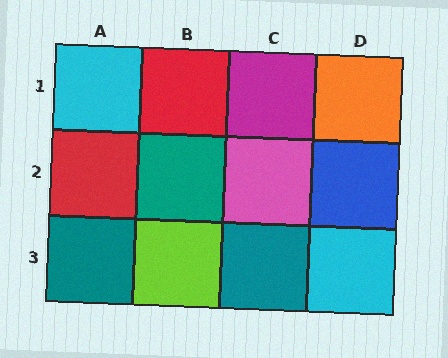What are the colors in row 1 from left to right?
Cyan, red, magenta, orange.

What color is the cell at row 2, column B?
Teal.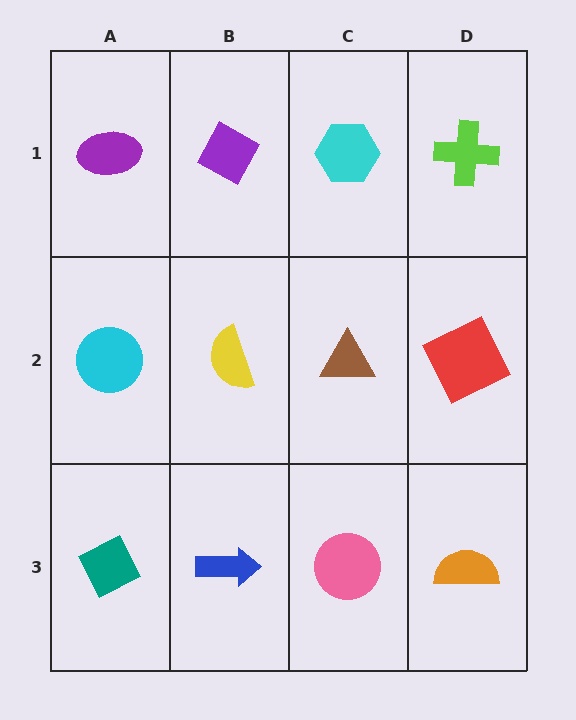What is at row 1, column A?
A purple ellipse.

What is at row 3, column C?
A pink circle.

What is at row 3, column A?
A teal diamond.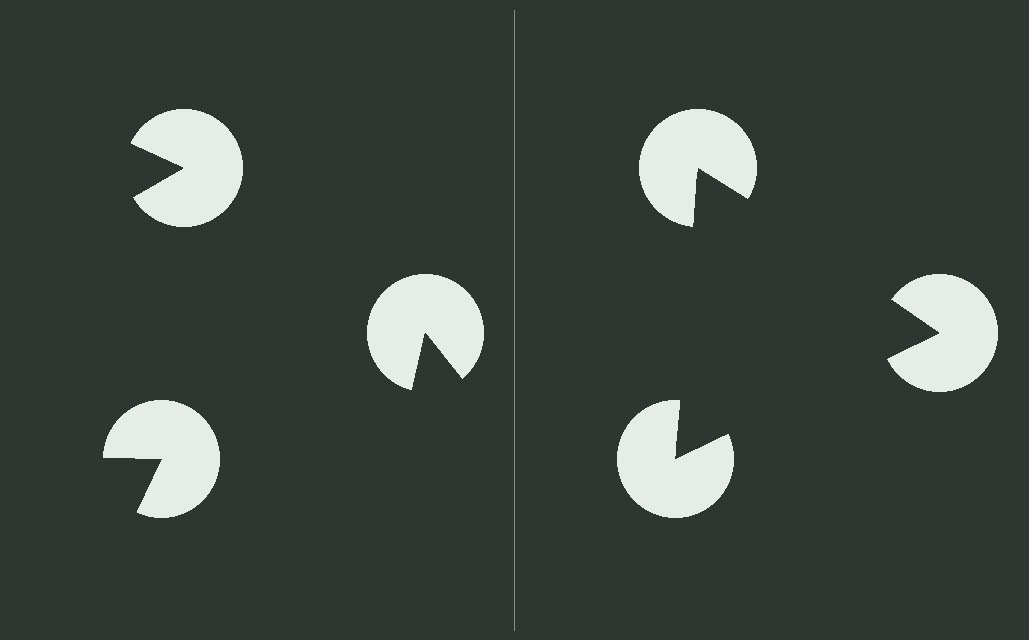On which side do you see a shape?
An illusory triangle appears on the right side. On the left side the wedge cuts are rotated, so no coherent shape forms.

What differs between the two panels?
The pac-man discs are positioned identically on both sides; only the wedge orientations differ. On the right they align to a triangle; on the left they are misaligned.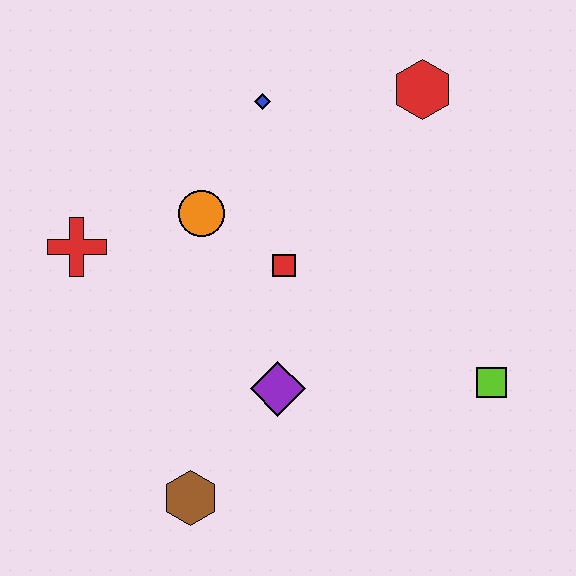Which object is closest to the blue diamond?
The orange circle is closest to the blue diamond.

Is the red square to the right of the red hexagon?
No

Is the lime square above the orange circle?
No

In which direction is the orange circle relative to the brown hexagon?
The orange circle is above the brown hexagon.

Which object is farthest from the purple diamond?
The red hexagon is farthest from the purple diamond.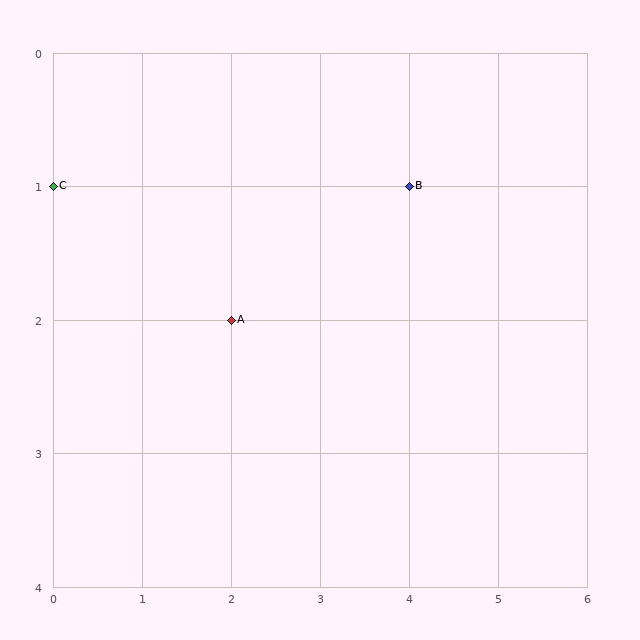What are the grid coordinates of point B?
Point B is at grid coordinates (4, 1).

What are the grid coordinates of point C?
Point C is at grid coordinates (0, 1).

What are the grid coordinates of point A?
Point A is at grid coordinates (2, 2).